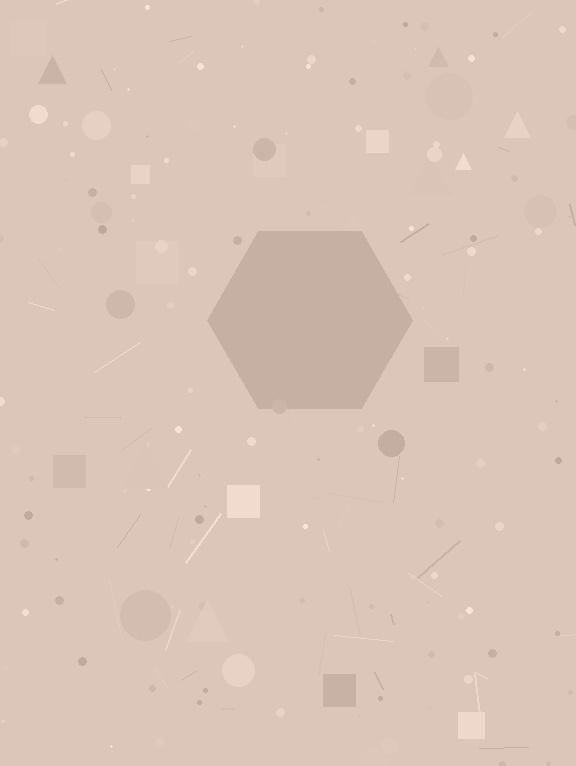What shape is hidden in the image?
A hexagon is hidden in the image.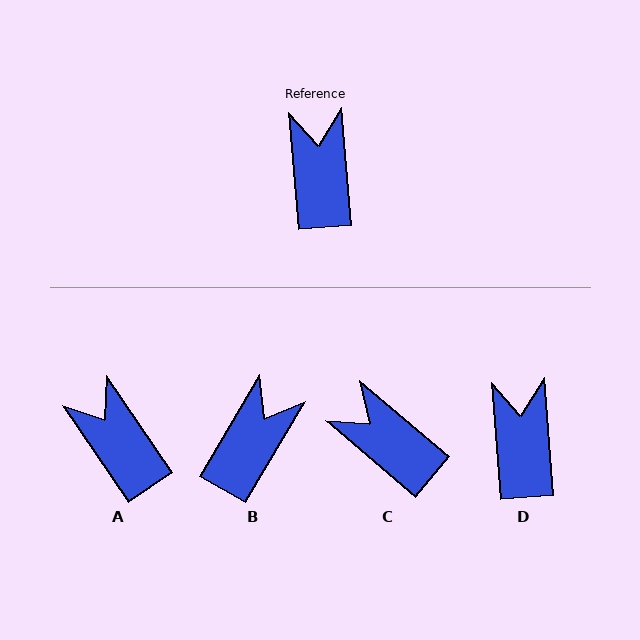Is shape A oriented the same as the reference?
No, it is off by about 30 degrees.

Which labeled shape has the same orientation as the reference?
D.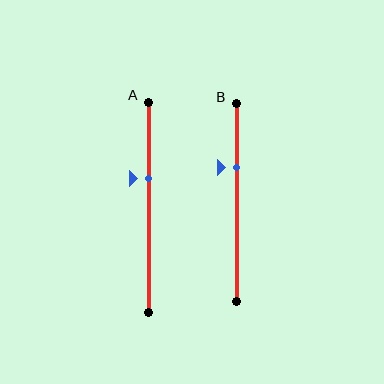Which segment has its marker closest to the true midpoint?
Segment A has its marker closest to the true midpoint.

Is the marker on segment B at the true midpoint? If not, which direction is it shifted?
No, the marker on segment B is shifted upward by about 18% of the segment length.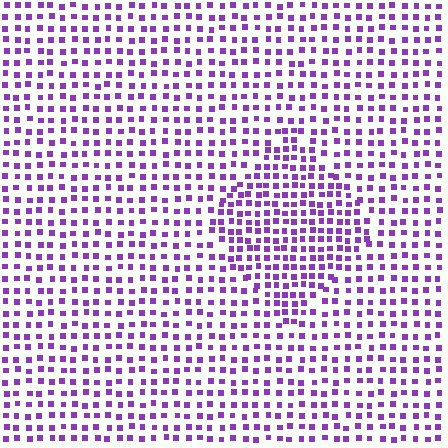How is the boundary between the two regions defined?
The boundary is defined by a change in element density (approximately 1.6x ratio). All elements are the same color, size, and shape.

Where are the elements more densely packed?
The elements are more densely packed inside the diamond boundary.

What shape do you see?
I see a diamond.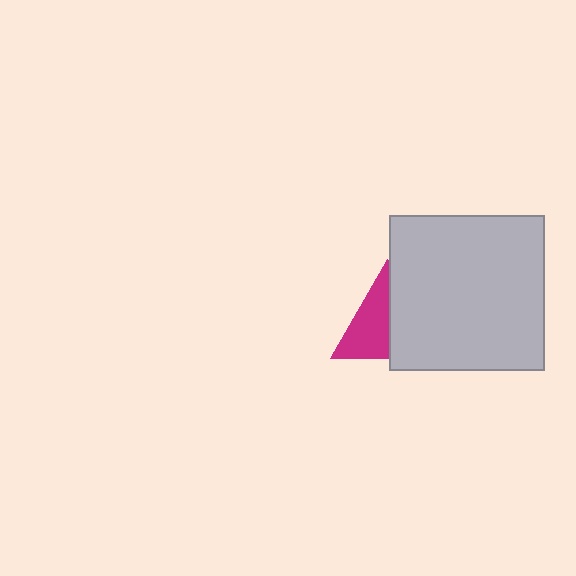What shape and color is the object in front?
The object in front is a light gray square.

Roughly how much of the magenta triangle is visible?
About half of it is visible (roughly 54%).